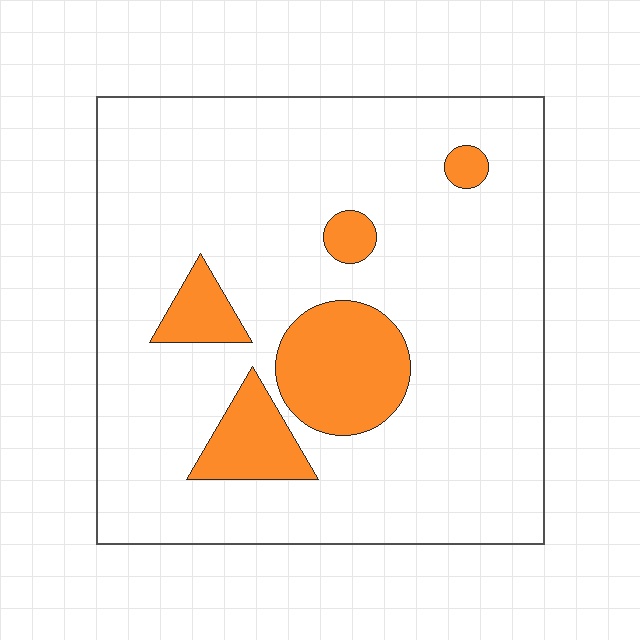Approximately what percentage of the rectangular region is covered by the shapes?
Approximately 15%.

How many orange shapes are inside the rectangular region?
5.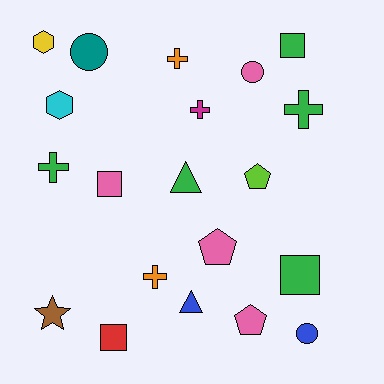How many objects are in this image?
There are 20 objects.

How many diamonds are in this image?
There are no diamonds.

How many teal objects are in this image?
There is 1 teal object.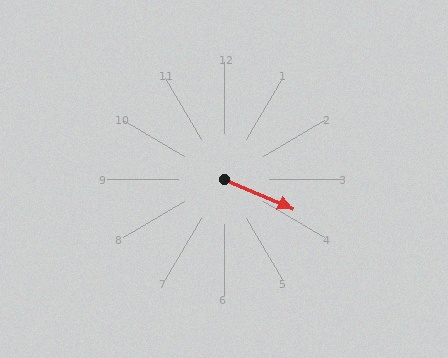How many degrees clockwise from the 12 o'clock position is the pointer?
Approximately 113 degrees.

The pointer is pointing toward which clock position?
Roughly 4 o'clock.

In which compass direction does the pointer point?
Southeast.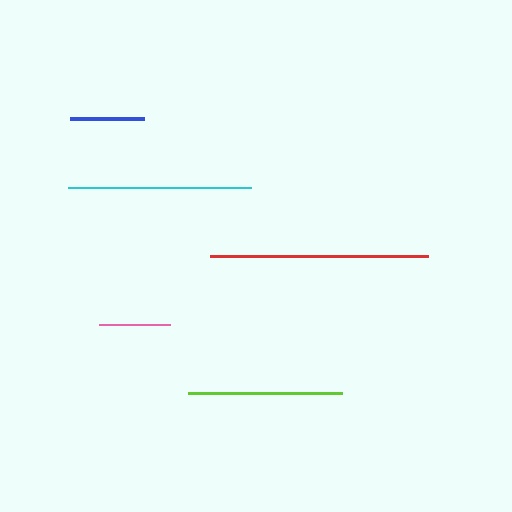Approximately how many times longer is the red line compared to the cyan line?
The red line is approximately 1.2 times the length of the cyan line.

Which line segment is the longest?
The red line is the longest at approximately 218 pixels.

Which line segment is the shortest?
The pink line is the shortest at approximately 71 pixels.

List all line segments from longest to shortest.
From longest to shortest: red, cyan, lime, blue, pink.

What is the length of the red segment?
The red segment is approximately 218 pixels long.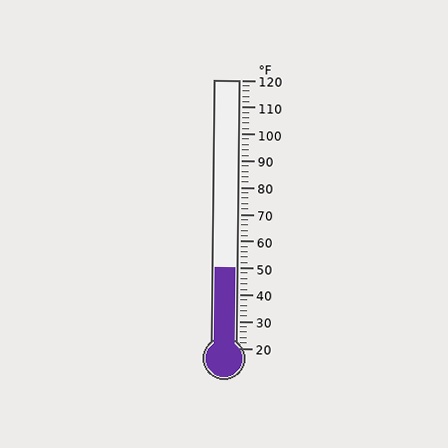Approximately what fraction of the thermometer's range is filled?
The thermometer is filled to approximately 30% of its range.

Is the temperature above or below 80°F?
The temperature is below 80°F.